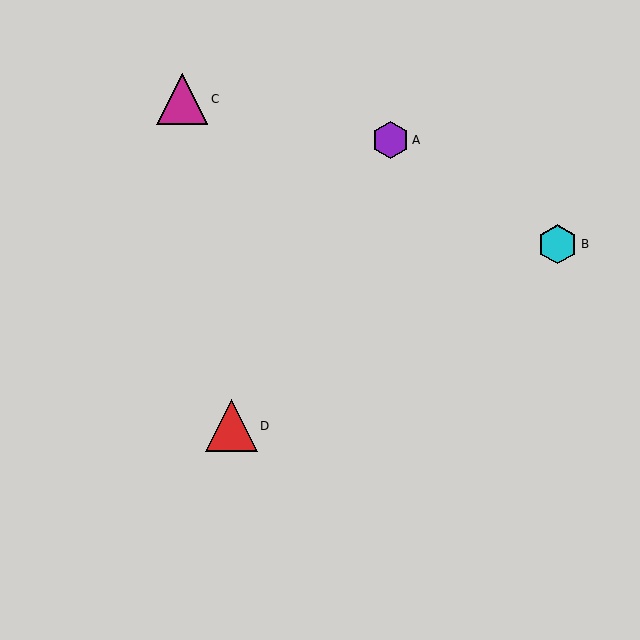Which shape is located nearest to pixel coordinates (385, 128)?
The purple hexagon (labeled A) at (391, 140) is nearest to that location.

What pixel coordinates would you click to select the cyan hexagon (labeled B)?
Click at (558, 244) to select the cyan hexagon B.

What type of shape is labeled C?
Shape C is a magenta triangle.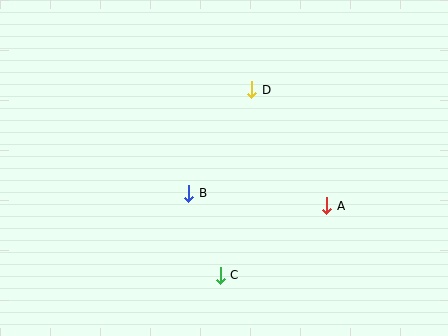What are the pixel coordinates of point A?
Point A is at (327, 206).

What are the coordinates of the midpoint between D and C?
The midpoint between D and C is at (236, 182).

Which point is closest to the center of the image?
Point B at (189, 193) is closest to the center.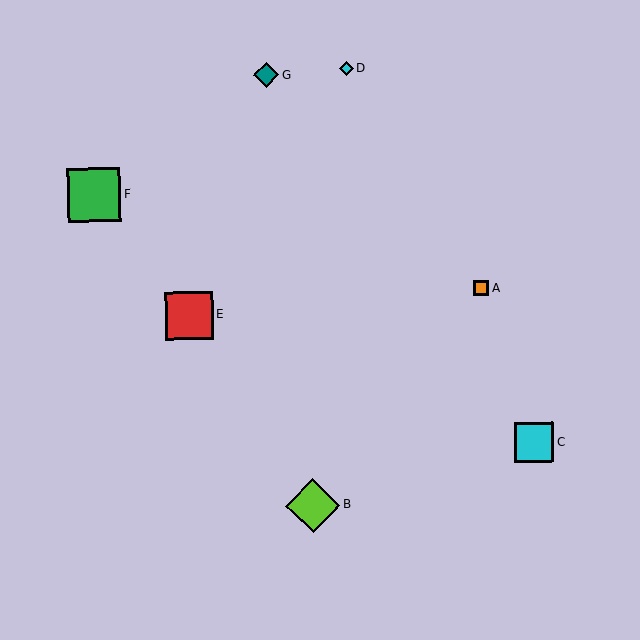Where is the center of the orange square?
The center of the orange square is at (481, 288).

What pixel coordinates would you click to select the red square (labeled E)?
Click at (189, 315) to select the red square E.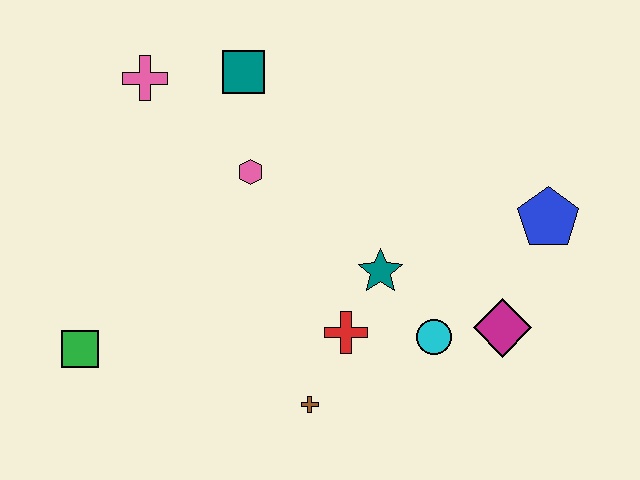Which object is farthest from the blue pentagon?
The green square is farthest from the blue pentagon.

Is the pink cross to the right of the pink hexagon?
No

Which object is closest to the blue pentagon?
The magenta diamond is closest to the blue pentagon.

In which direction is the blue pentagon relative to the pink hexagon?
The blue pentagon is to the right of the pink hexagon.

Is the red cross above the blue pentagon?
No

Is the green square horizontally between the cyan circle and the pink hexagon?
No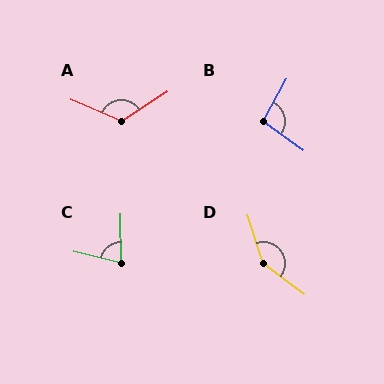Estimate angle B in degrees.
Approximately 96 degrees.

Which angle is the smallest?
C, at approximately 76 degrees.